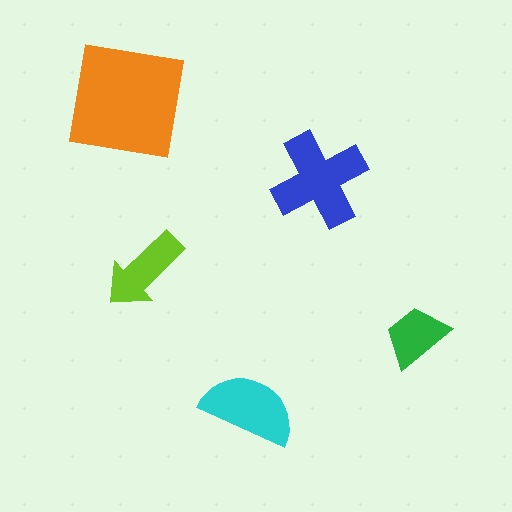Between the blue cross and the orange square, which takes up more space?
The orange square.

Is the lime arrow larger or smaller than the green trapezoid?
Larger.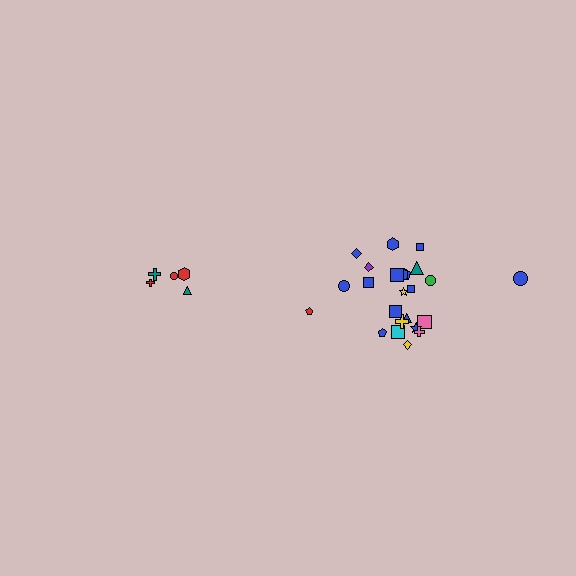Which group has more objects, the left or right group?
The right group.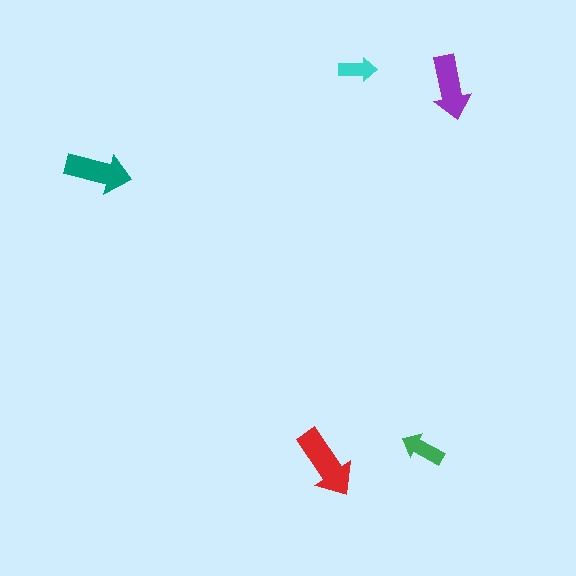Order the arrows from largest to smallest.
the red one, the teal one, the purple one, the green one, the cyan one.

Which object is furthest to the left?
The teal arrow is leftmost.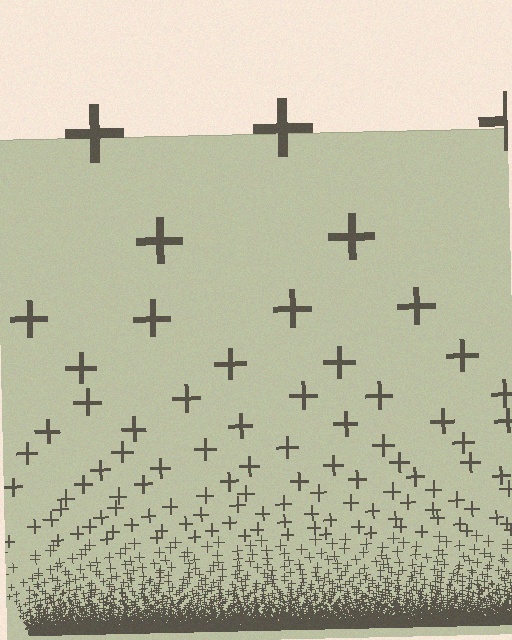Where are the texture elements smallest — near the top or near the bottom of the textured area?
Near the bottom.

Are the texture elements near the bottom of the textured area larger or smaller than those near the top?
Smaller. The gradient is inverted — elements near the bottom are smaller and denser.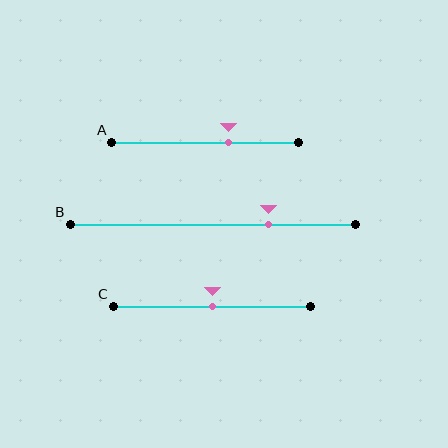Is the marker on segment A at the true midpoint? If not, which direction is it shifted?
No, the marker on segment A is shifted to the right by about 13% of the segment length.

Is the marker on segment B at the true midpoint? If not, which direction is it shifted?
No, the marker on segment B is shifted to the right by about 20% of the segment length.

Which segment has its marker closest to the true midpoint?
Segment C has its marker closest to the true midpoint.